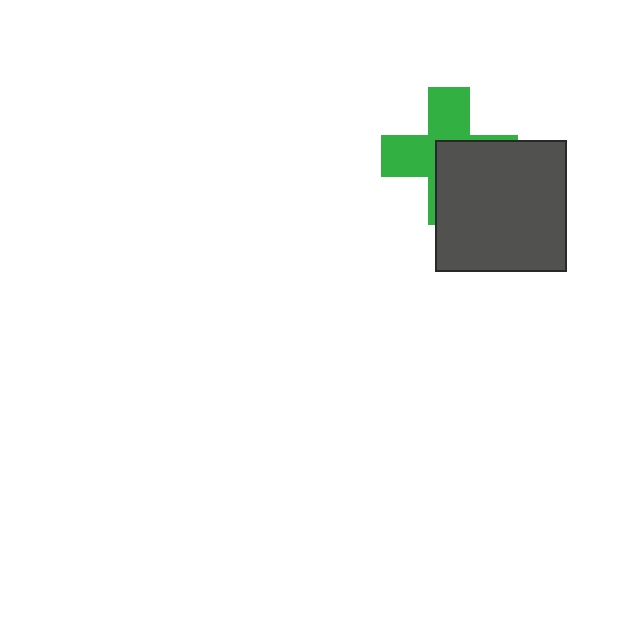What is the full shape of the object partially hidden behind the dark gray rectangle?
The partially hidden object is a green cross.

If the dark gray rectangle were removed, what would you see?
You would see the complete green cross.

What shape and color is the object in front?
The object in front is a dark gray rectangle.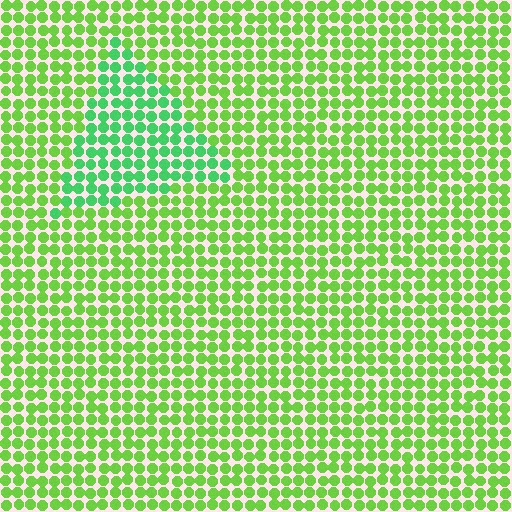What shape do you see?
I see a triangle.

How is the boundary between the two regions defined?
The boundary is defined purely by a slight shift in hue (about 33 degrees). Spacing, size, and orientation are identical on both sides.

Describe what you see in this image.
The image is filled with small lime elements in a uniform arrangement. A triangle-shaped region is visible where the elements are tinted to a slightly different hue, forming a subtle color boundary.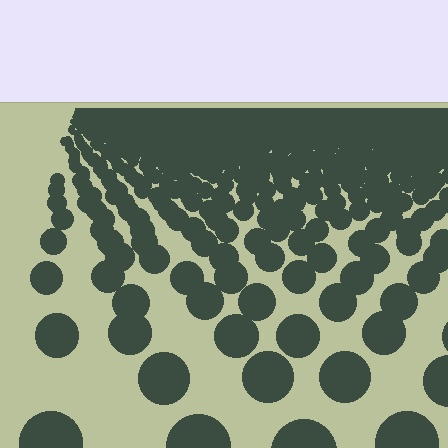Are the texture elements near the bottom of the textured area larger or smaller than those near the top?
Larger. Near the bottom, elements are closer to the viewer and appear at a bigger on-screen size.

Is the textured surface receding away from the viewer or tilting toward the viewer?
The surface is receding away from the viewer. Texture elements get smaller and denser toward the top.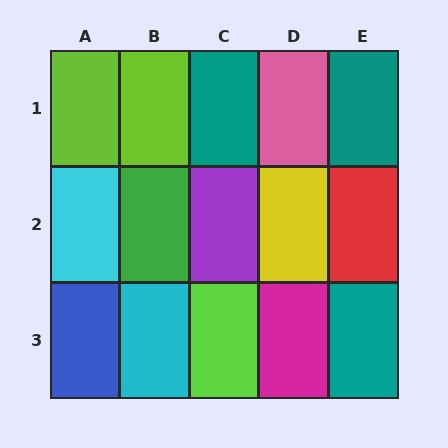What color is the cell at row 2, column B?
Green.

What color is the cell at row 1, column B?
Lime.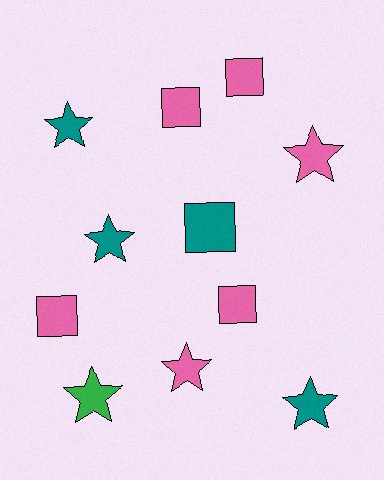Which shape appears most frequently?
Star, with 6 objects.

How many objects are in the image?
There are 11 objects.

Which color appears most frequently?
Pink, with 6 objects.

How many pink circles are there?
There are no pink circles.